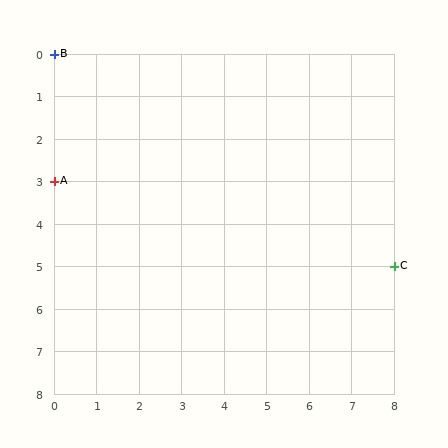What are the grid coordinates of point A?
Point A is at grid coordinates (0, 3).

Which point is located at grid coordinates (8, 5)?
Point C is at (8, 5).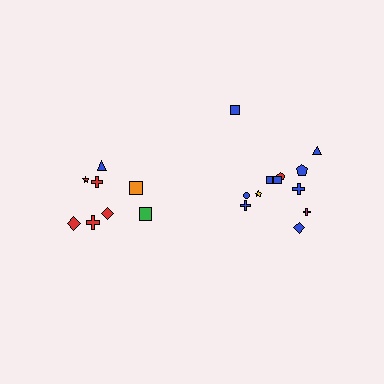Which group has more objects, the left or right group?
The right group.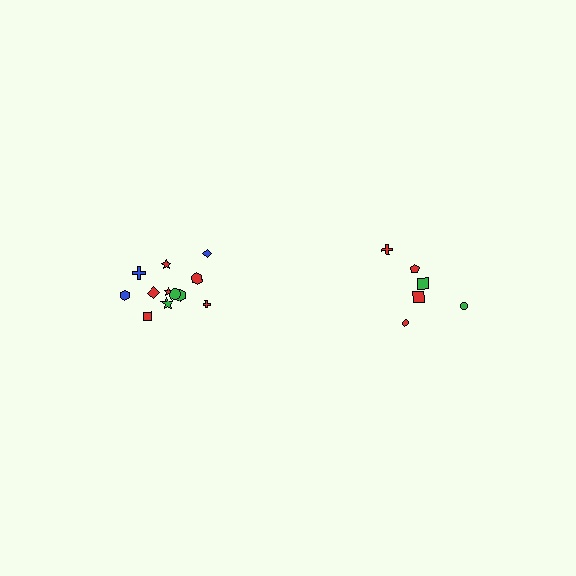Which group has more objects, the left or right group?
The left group.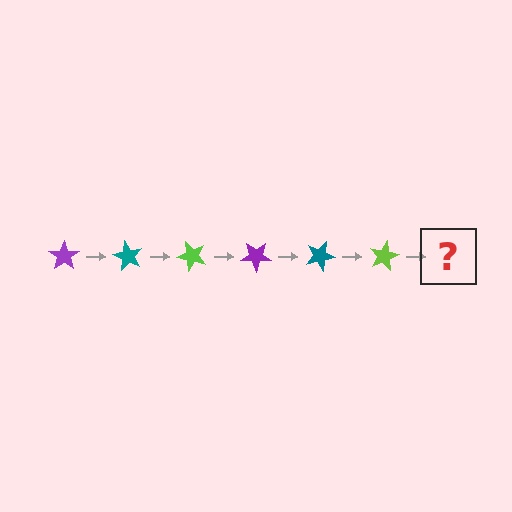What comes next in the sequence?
The next element should be a purple star, rotated 360 degrees from the start.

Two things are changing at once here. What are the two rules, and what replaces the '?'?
The two rules are that it rotates 60 degrees each step and the color cycles through purple, teal, and lime. The '?' should be a purple star, rotated 360 degrees from the start.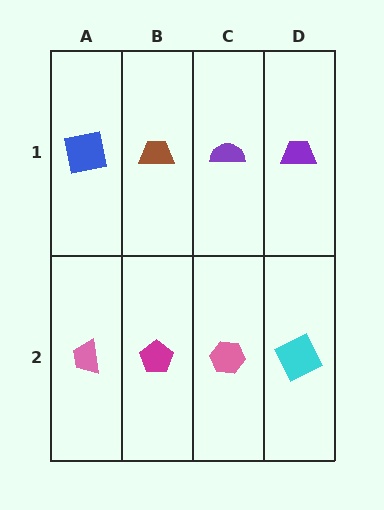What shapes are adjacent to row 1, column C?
A pink hexagon (row 2, column C), a brown trapezoid (row 1, column B), a purple trapezoid (row 1, column D).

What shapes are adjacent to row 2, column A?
A blue square (row 1, column A), a magenta pentagon (row 2, column B).